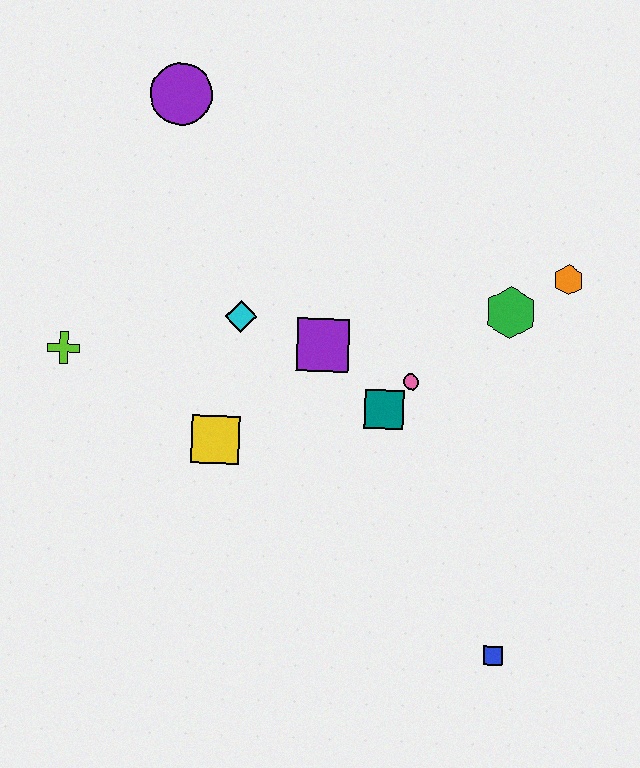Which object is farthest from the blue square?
The purple circle is farthest from the blue square.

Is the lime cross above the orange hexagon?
No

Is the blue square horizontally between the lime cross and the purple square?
No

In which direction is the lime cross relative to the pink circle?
The lime cross is to the left of the pink circle.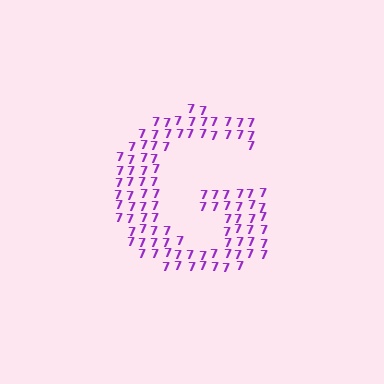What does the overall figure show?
The overall figure shows the letter G.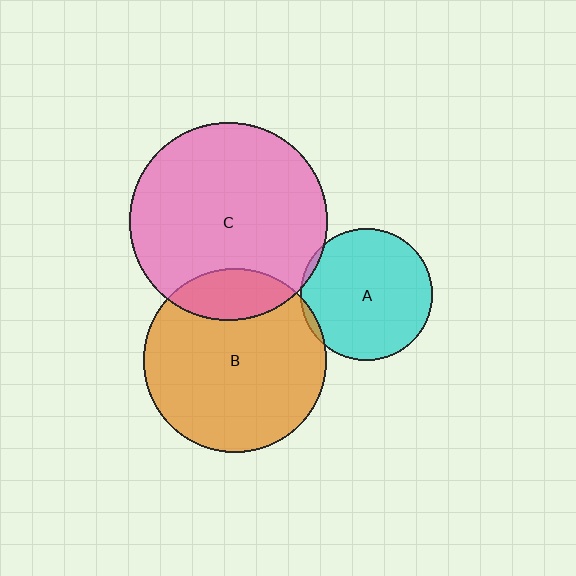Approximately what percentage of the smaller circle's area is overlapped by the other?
Approximately 5%.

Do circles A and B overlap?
Yes.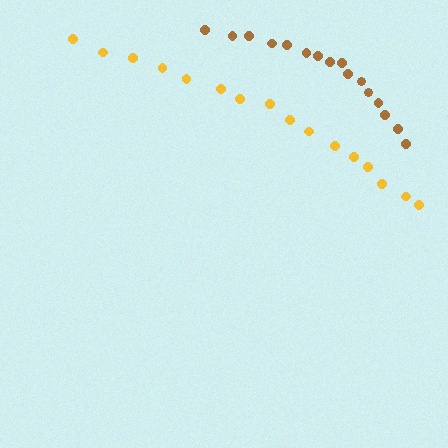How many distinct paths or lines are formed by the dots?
There are 2 distinct paths.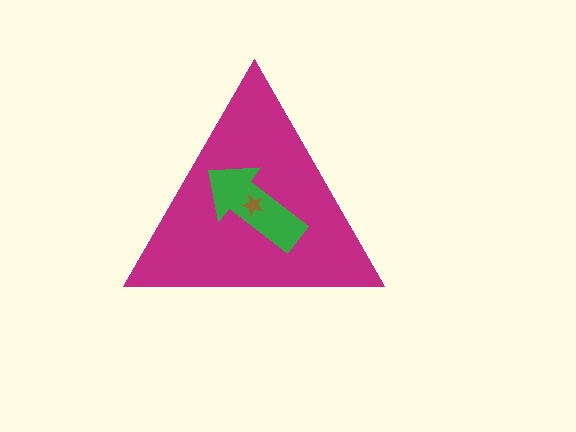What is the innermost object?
The brown star.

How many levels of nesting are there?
3.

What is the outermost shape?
The magenta triangle.